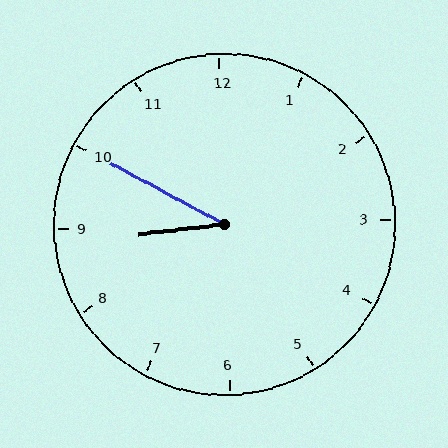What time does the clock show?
8:50.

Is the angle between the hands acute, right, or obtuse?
It is acute.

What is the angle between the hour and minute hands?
Approximately 35 degrees.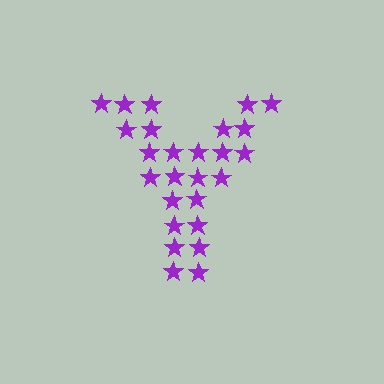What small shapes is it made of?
It is made of small stars.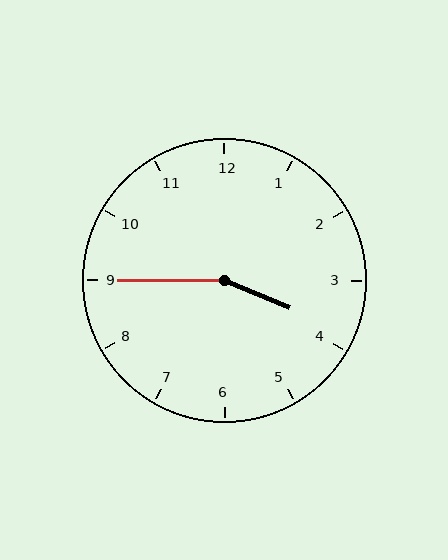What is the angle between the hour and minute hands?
Approximately 158 degrees.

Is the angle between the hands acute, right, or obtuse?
It is obtuse.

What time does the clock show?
3:45.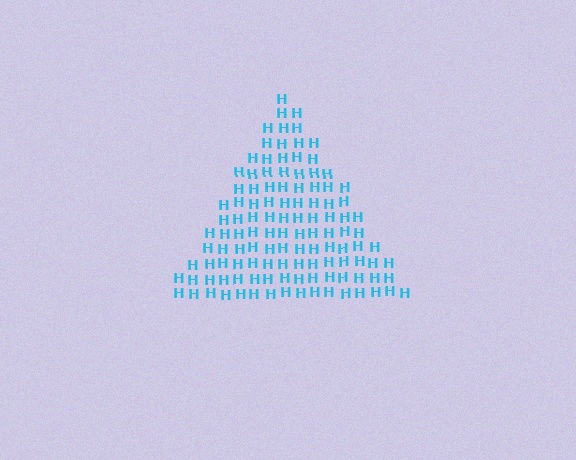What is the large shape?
The large shape is a triangle.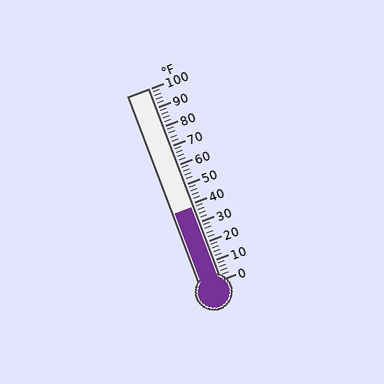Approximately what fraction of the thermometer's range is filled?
The thermometer is filled to approximately 40% of its range.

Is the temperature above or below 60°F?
The temperature is below 60°F.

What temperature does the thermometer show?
The thermometer shows approximately 38°F.